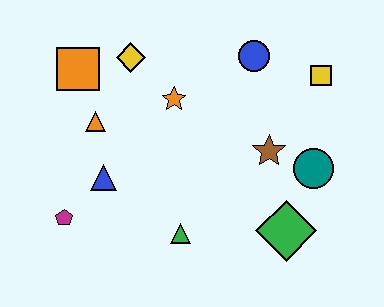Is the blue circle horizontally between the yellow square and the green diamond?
No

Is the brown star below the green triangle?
No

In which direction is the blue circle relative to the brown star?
The blue circle is above the brown star.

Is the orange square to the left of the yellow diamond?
Yes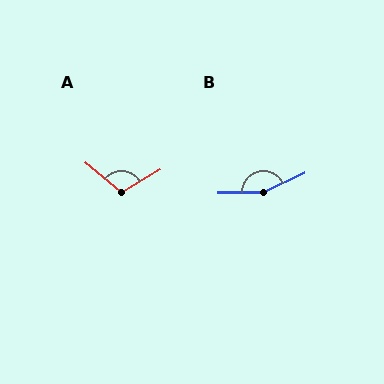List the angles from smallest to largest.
A (110°), B (155°).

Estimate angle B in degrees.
Approximately 155 degrees.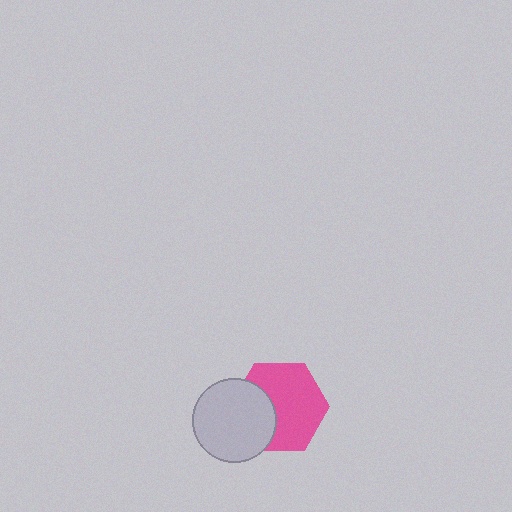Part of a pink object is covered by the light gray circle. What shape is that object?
It is a hexagon.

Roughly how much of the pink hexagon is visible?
Most of it is visible (roughly 67%).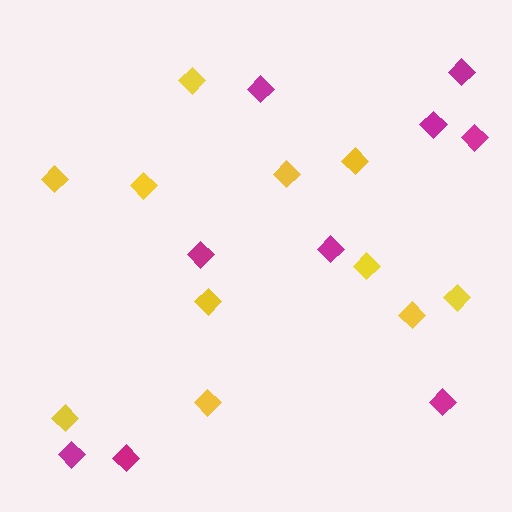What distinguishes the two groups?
There are 2 groups: one group of yellow diamonds (11) and one group of magenta diamonds (9).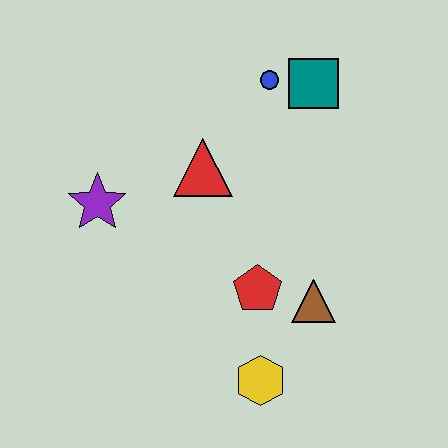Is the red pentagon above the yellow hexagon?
Yes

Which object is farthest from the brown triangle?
The purple star is farthest from the brown triangle.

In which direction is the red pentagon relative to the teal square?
The red pentagon is below the teal square.